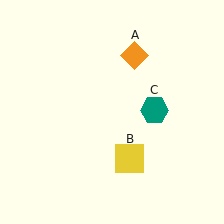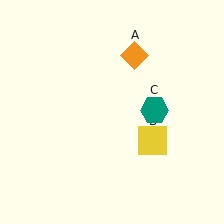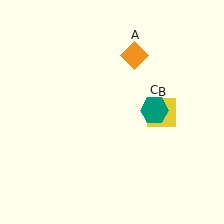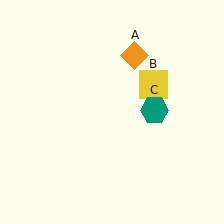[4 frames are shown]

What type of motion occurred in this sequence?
The yellow square (object B) rotated counterclockwise around the center of the scene.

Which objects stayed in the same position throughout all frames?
Orange diamond (object A) and teal hexagon (object C) remained stationary.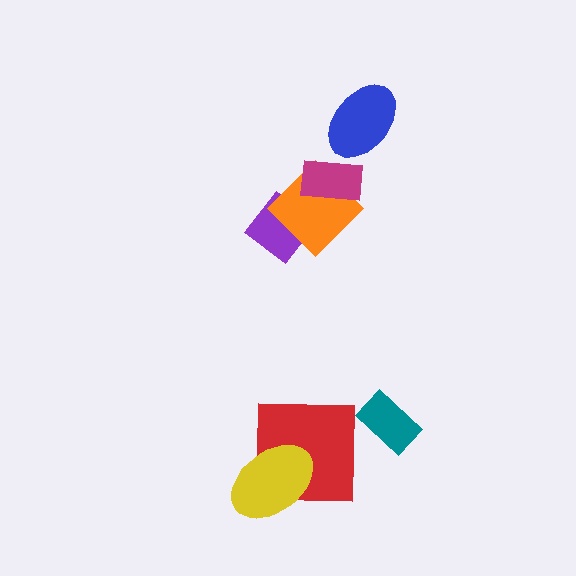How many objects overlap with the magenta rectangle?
1 object overlaps with the magenta rectangle.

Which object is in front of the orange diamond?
The magenta rectangle is in front of the orange diamond.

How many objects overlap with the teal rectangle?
0 objects overlap with the teal rectangle.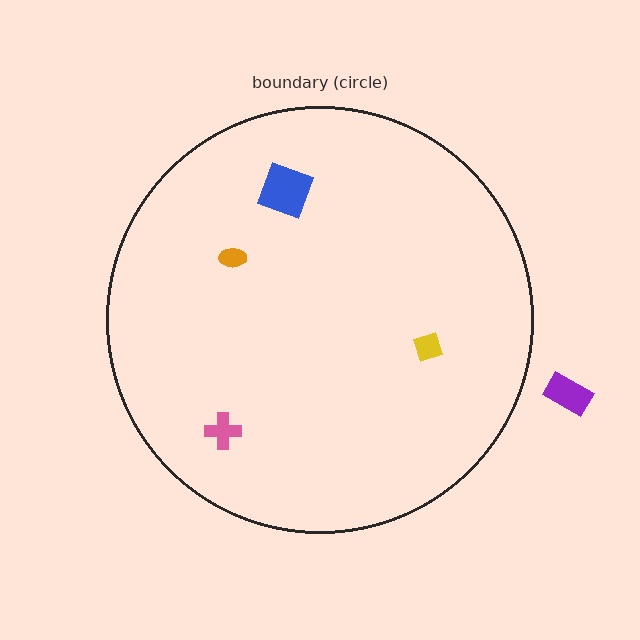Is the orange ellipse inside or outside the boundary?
Inside.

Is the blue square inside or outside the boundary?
Inside.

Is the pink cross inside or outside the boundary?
Inside.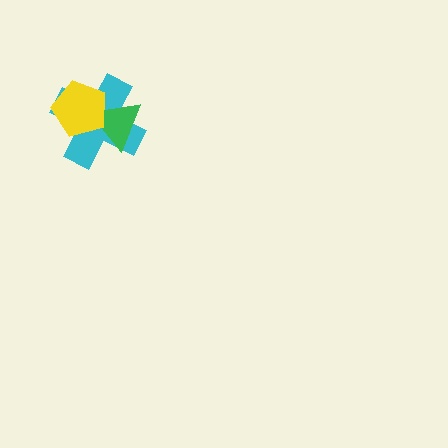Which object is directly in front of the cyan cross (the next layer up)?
The green triangle is directly in front of the cyan cross.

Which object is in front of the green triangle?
The yellow pentagon is in front of the green triangle.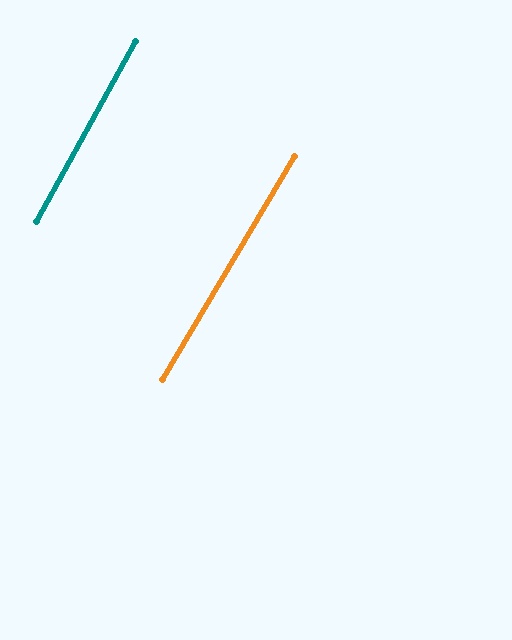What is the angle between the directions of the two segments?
Approximately 2 degrees.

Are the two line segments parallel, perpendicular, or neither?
Parallel — their directions differ by only 1.7°.